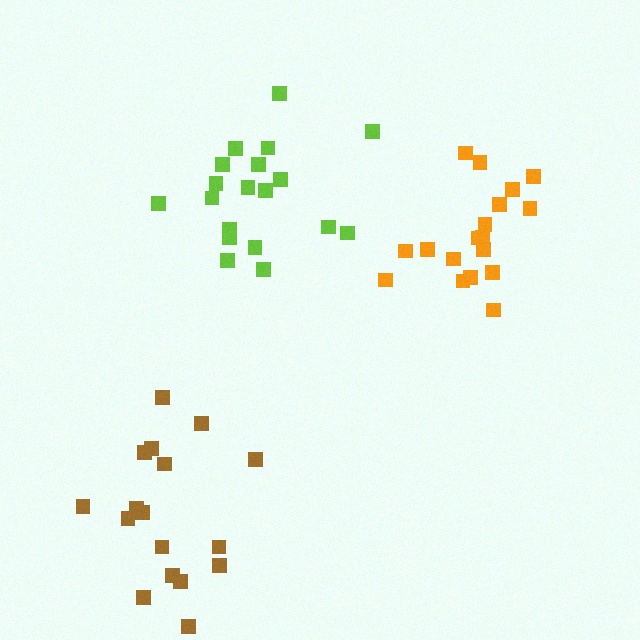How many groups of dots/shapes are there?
There are 3 groups.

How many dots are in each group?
Group 1: 19 dots, Group 2: 18 dots, Group 3: 17 dots (54 total).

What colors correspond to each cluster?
The clusters are colored: lime, orange, brown.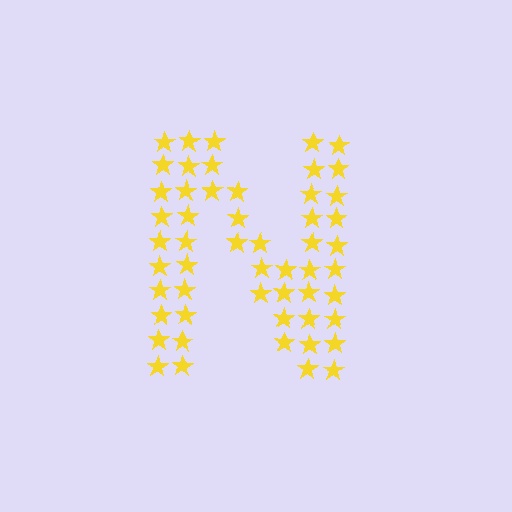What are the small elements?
The small elements are stars.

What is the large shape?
The large shape is the letter N.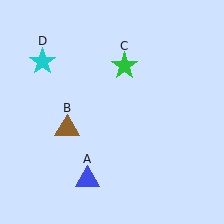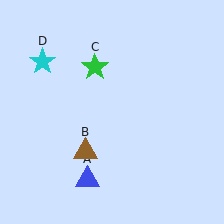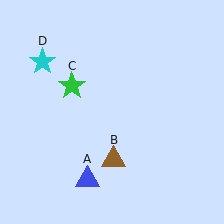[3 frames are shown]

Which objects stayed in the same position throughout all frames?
Blue triangle (object A) and cyan star (object D) remained stationary.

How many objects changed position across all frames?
2 objects changed position: brown triangle (object B), green star (object C).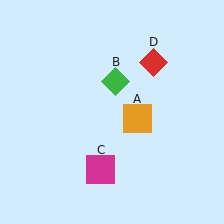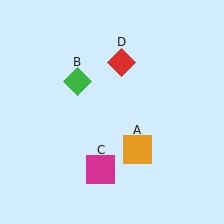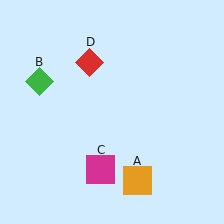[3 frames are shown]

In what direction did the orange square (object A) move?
The orange square (object A) moved down.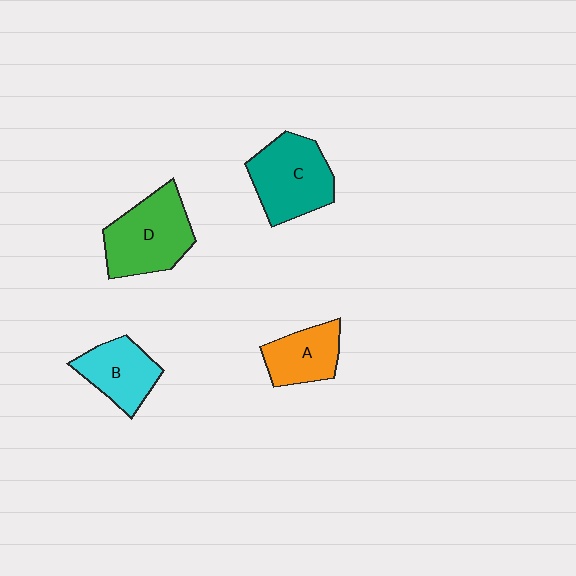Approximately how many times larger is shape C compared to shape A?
Approximately 1.5 times.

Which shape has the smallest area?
Shape A (orange).